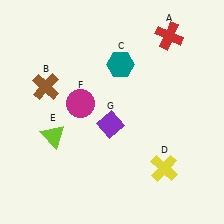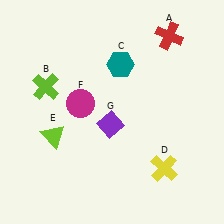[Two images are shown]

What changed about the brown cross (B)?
In Image 1, B is brown. In Image 2, it changed to lime.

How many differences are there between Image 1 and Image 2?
There is 1 difference between the two images.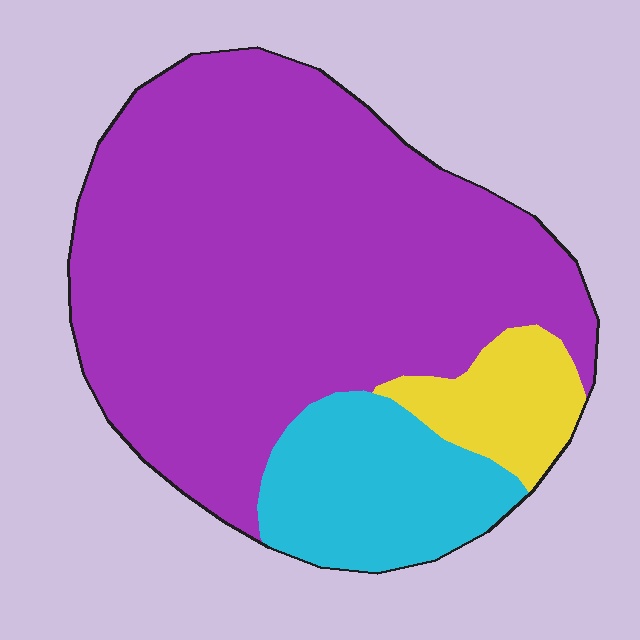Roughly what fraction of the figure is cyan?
Cyan covers around 15% of the figure.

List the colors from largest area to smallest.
From largest to smallest: purple, cyan, yellow.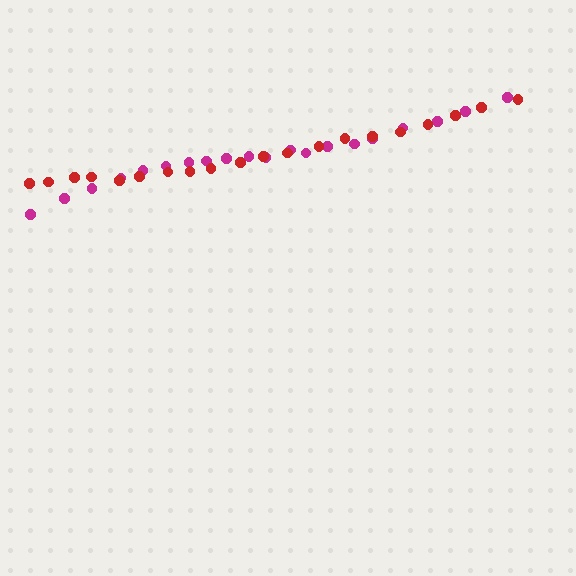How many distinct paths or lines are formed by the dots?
There are 2 distinct paths.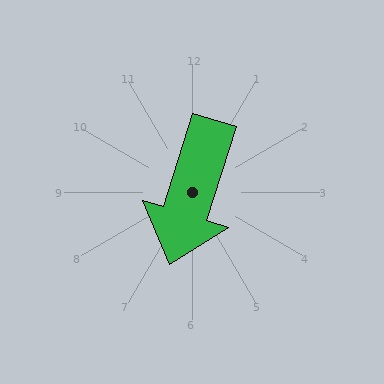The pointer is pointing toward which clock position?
Roughly 7 o'clock.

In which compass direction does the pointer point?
South.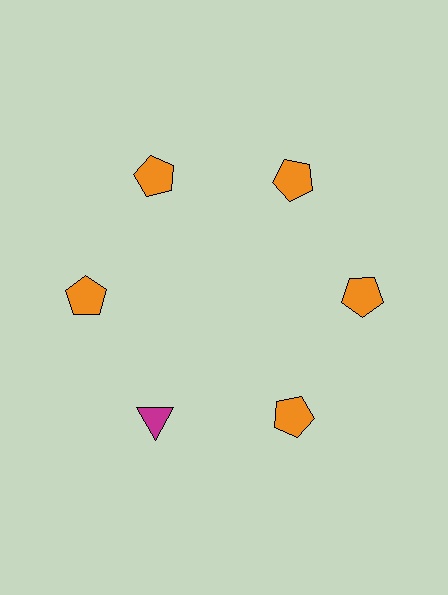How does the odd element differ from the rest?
It differs in both color (magenta instead of orange) and shape (triangle instead of pentagon).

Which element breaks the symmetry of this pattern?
The magenta triangle at roughly the 7 o'clock position breaks the symmetry. All other shapes are orange pentagons.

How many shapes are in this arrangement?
There are 6 shapes arranged in a ring pattern.